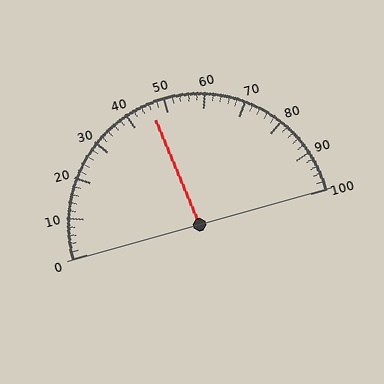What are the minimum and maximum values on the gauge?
The gauge ranges from 0 to 100.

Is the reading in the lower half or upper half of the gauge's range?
The reading is in the lower half of the range (0 to 100).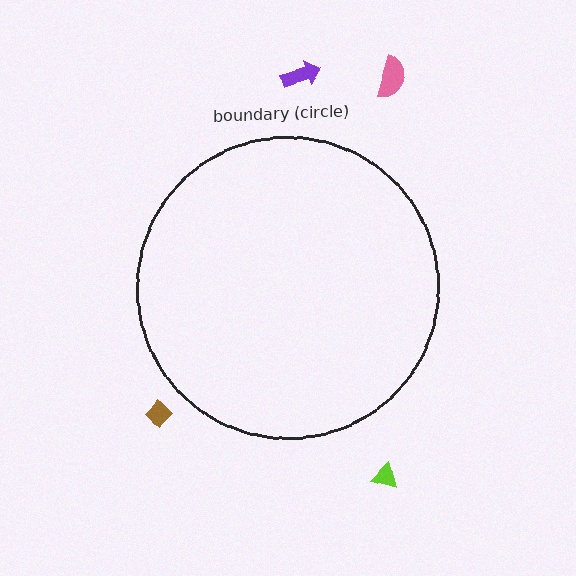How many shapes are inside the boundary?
0 inside, 4 outside.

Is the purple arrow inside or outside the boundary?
Outside.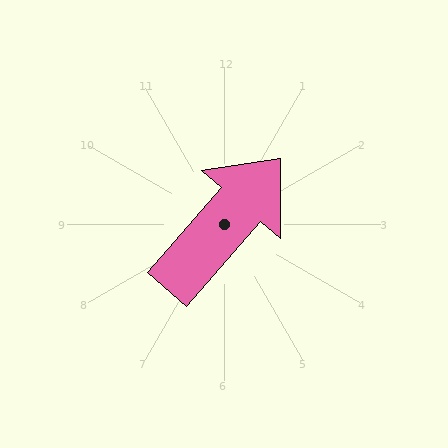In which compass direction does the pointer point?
Northeast.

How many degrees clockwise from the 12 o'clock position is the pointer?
Approximately 41 degrees.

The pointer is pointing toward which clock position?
Roughly 1 o'clock.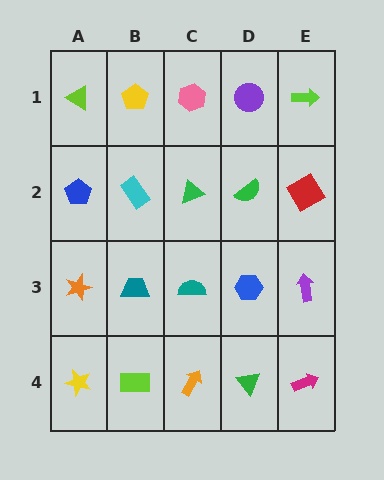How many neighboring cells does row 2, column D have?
4.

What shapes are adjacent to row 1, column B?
A cyan rectangle (row 2, column B), a lime triangle (row 1, column A), a pink hexagon (row 1, column C).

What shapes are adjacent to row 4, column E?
A purple arrow (row 3, column E), a green triangle (row 4, column D).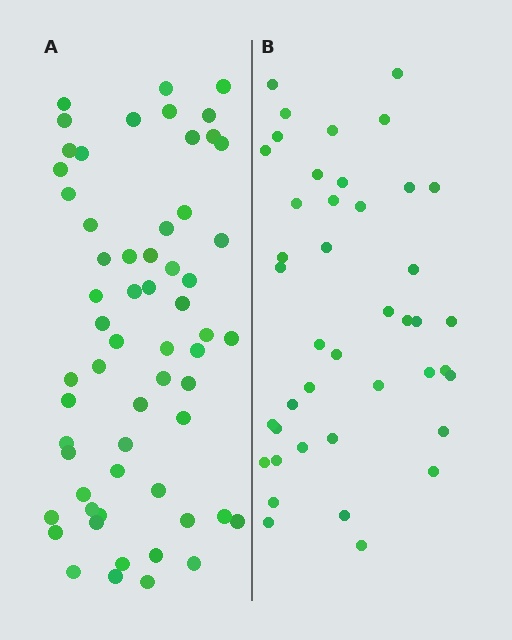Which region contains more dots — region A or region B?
Region A (the left region) has more dots.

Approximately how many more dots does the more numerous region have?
Region A has approximately 20 more dots than region B.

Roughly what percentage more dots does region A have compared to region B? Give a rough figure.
About 45% more.